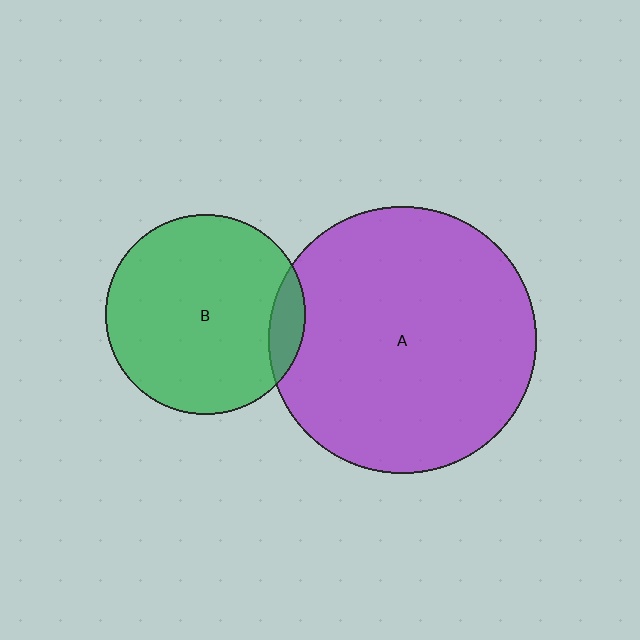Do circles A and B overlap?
Yes.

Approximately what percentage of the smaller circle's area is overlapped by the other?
Approximately 10%.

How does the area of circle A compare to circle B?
Approximately 1.8 times.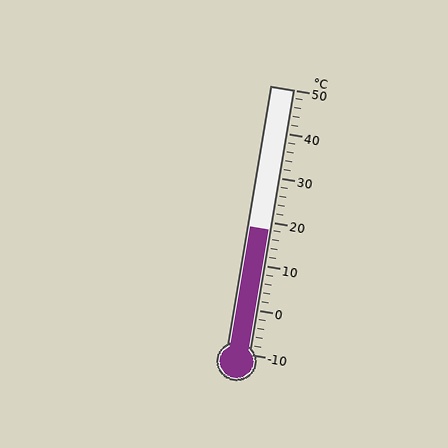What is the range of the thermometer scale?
The thermometer scale ranges from -10°C to 50°C.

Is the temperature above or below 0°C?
The temperature is above 0°C.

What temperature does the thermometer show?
The thermometer shows approximately 18°C.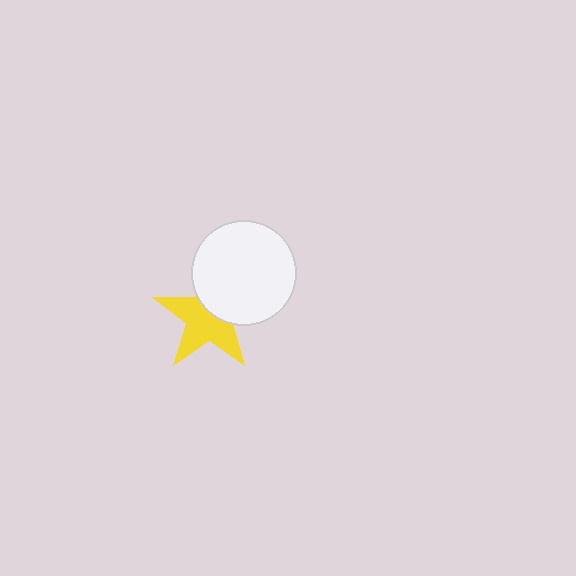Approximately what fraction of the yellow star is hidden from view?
Roughly 39% of the yellow star is hidden behind the white circle.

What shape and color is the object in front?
The object in front is a white circle.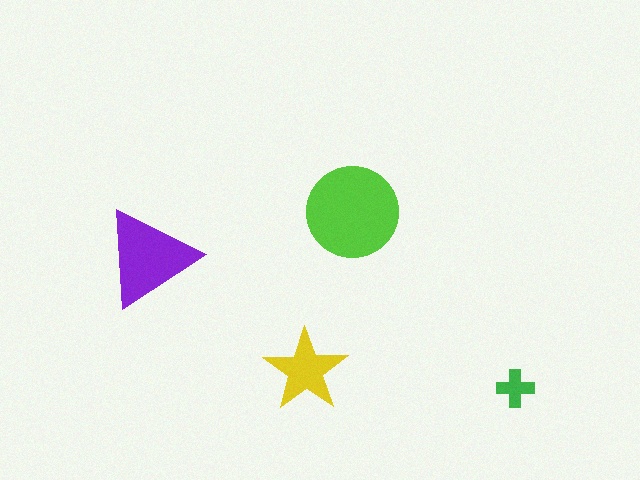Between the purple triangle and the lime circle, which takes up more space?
The lime circle.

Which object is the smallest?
The green cross.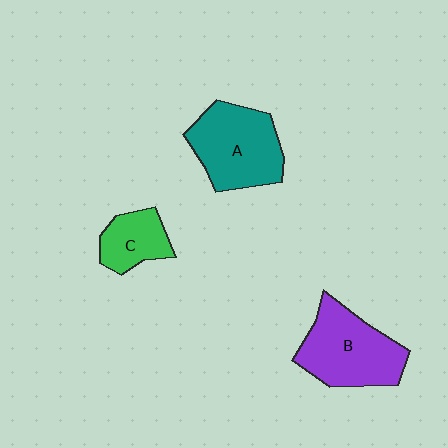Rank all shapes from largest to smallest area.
From largest to smallest: B (purple), A (teal), C (green).